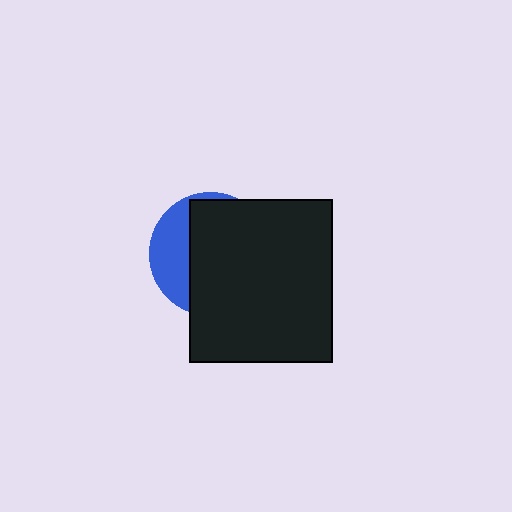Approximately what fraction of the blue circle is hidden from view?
Roughly 69% of the blue circle is hidden behind the black rectangle.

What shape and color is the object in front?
The object in front is a black rectangle.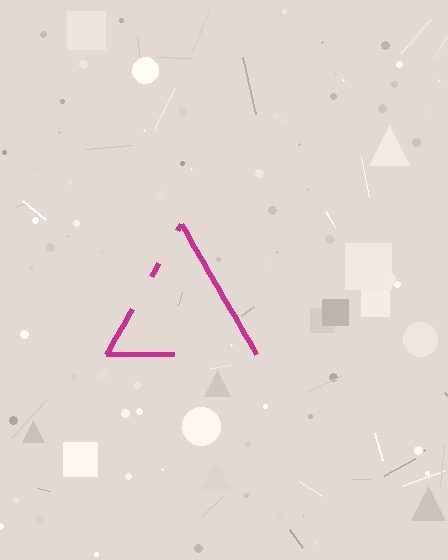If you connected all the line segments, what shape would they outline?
They would outline a triangle.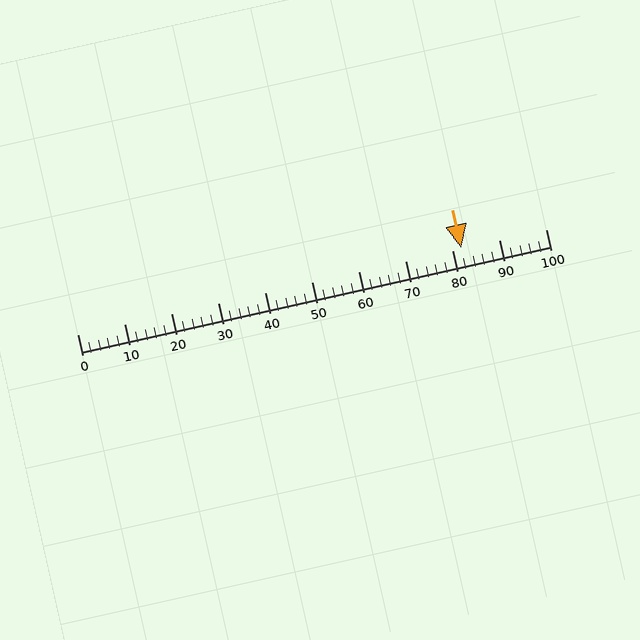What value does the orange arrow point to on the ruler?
The orange arrow points to approximately 82.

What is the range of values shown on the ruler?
The ruler shows values from 0 to 100.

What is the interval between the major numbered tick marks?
The major tick marks are spaced 10 units apart.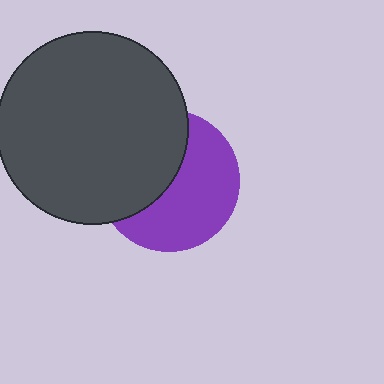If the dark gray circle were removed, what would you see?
You would see the complete purple circle.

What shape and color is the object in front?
The object in front is a dark gray circle.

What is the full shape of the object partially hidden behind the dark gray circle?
The partially hidden object is a purple circle.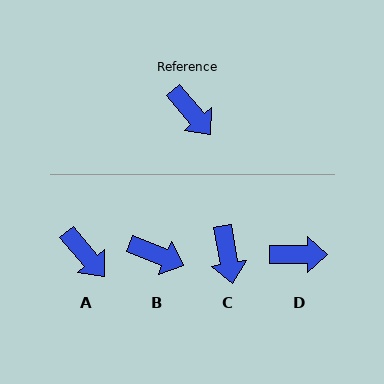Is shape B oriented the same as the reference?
No, it is off by about 28 degrees.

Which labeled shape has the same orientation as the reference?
A.